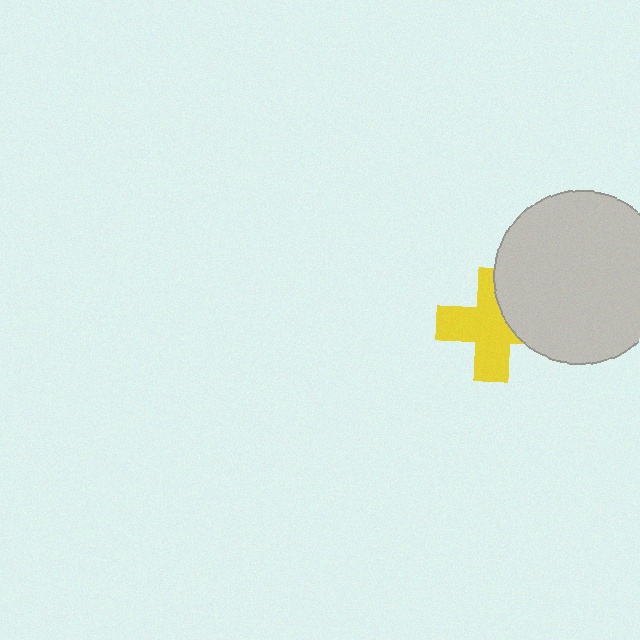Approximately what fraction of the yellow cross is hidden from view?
Roughly 32% of the yellow cross is hidden behind the light gray circle.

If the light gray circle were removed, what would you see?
You would see the complete yellow cross.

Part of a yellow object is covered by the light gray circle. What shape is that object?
It is a cross.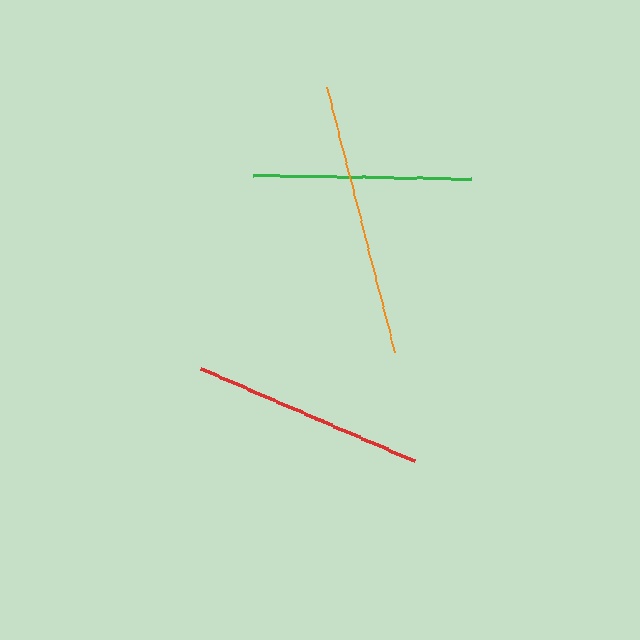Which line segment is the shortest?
The green line is the shortest at approximately 217 pixels.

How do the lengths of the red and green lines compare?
The red and green lines are approximately the same length.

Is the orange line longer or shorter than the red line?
The orange line is longer than the red line.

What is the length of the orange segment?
The orange segment is approximately 274 pixels long.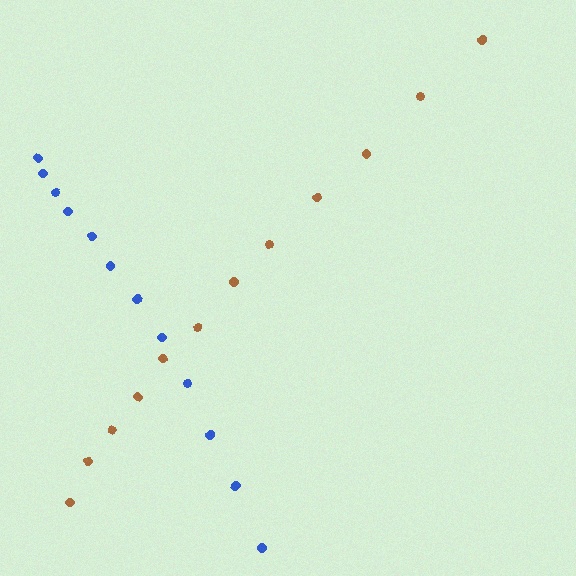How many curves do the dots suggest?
There are 2 distinct paths.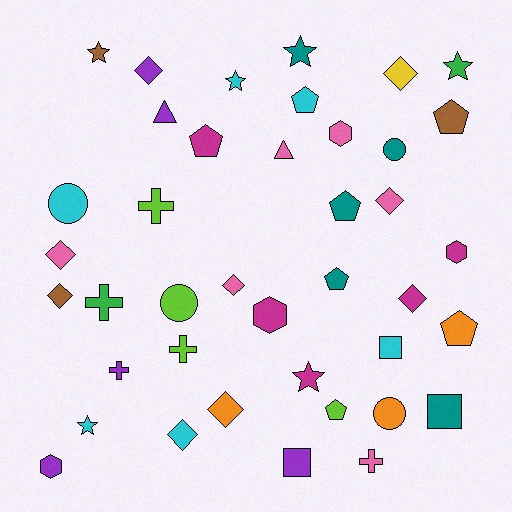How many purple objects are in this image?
There are 5 purple objects.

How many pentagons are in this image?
There are 7 pentagons.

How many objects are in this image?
There are 40 objects.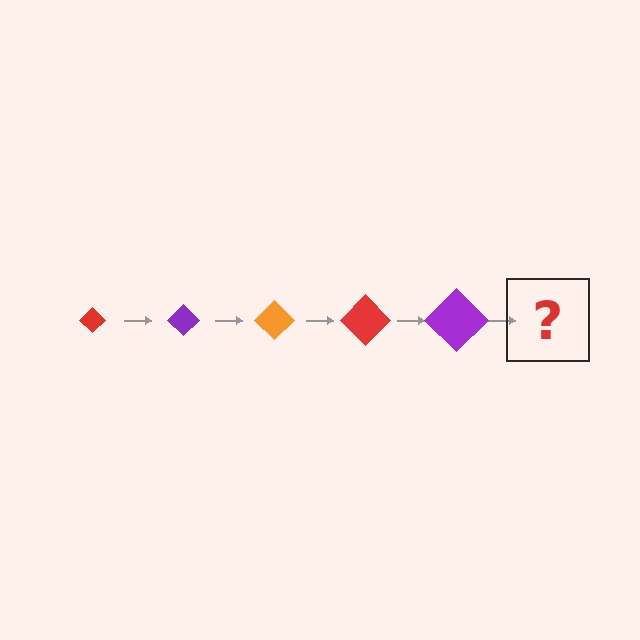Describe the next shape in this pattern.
It should be an orange diamond, larger than the previous one.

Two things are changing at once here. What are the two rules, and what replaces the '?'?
The two rules are that the diamond grows larger each step and the color cycles through red, purple, and orange. The '?' should be an orange diamond, larger than the previous one.